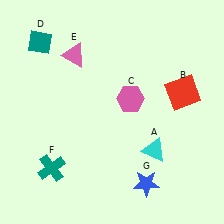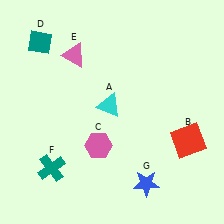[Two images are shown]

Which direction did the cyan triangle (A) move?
The cyan triangle (A) moved up.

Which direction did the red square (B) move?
The red square (B) moved down.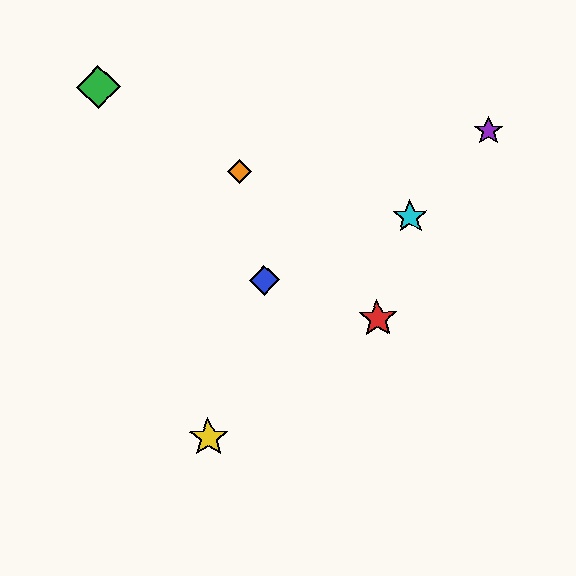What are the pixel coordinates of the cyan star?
The cyan star is at (410, 217).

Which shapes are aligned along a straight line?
The yellow star, the purple star, the cyan star are aligned along a straight line.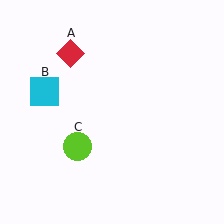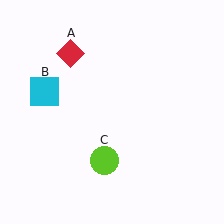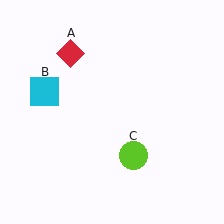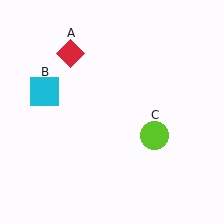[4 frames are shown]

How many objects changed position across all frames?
1 object changed position: lime circle (object C).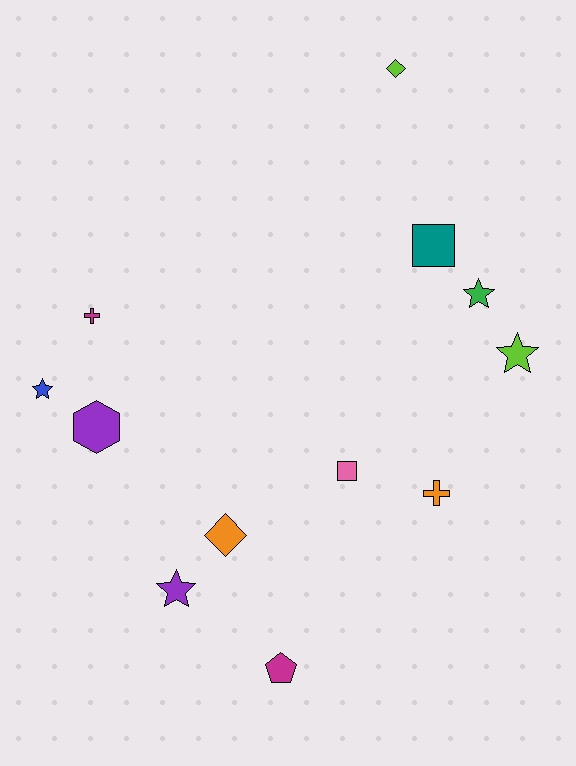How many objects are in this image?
There are 12 objects.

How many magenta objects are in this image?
There are 2 magenta objects.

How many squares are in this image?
There are 2 squares.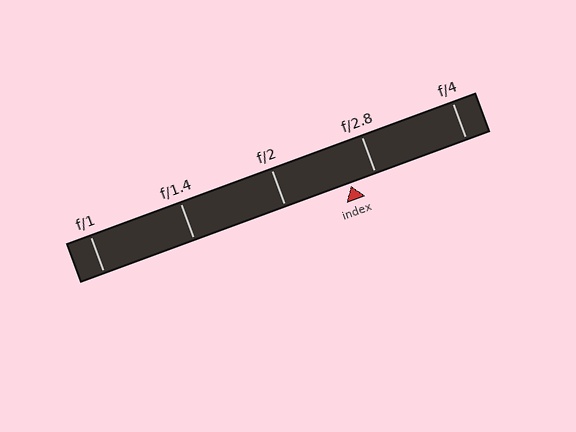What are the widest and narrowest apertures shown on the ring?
The widest aperture shown is f/1 and the narrowest is f/4.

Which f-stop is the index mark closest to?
The index mark is closest to f/2.8.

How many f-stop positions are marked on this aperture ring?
There are 5 f-stop positions marked.